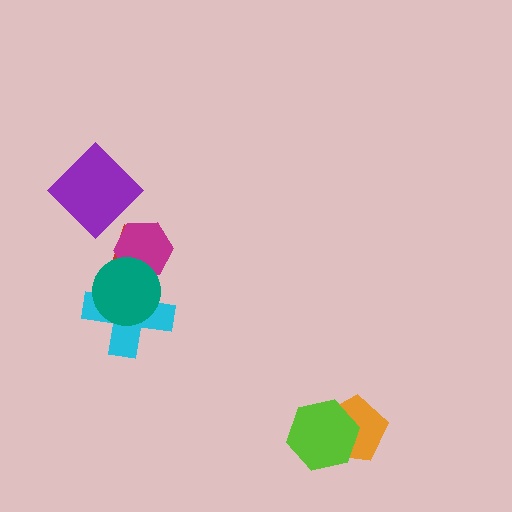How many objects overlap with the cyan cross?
3 objects overlap with the cyan cross.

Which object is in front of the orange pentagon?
The lime hexagon is in front of the orange pentagon.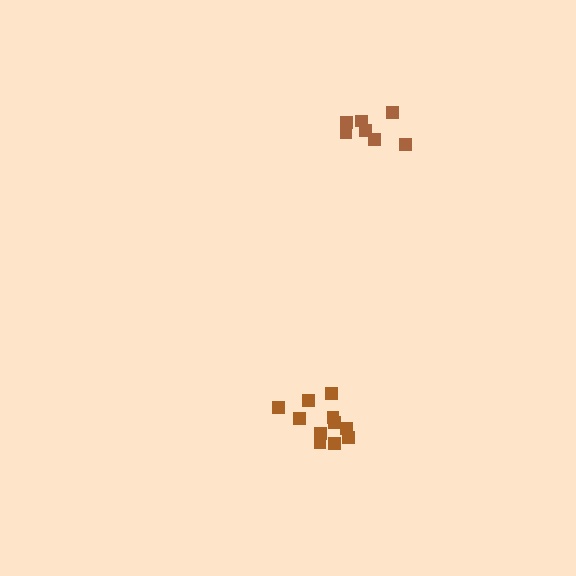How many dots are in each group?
Group 1: 11 dots, Group 2: 7 dots (18 total).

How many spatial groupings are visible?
There are 2 spatial groupings.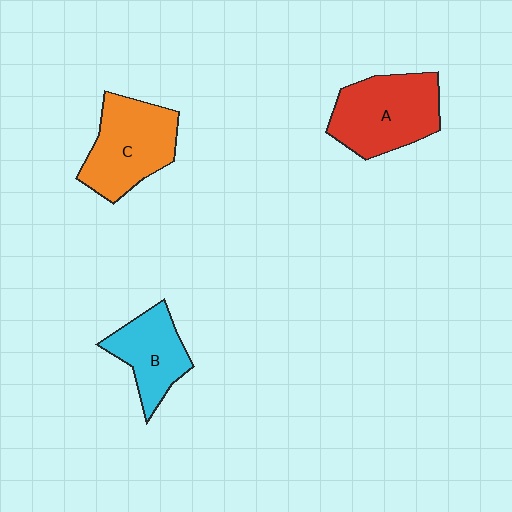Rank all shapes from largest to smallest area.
From largest to smallest: A (red), C (orange), B (cyan).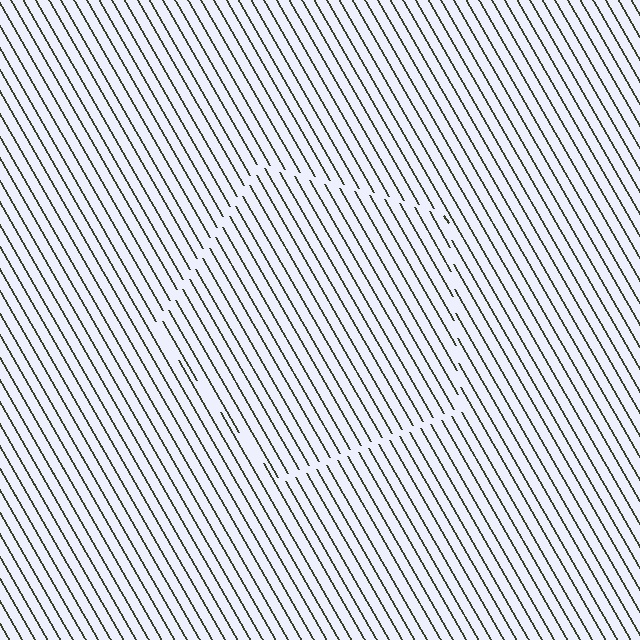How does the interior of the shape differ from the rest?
The interior of the shape contains the same grating, shifted by half a period — the contour is defined by the phase discontinuity where line-ends from the inner and outer gratings abut.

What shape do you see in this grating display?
An illusory pentagon. The interior of the shape contains the same grating, shifted by half a period — the contour is defined by the phase discontinuity where line-ends from the inner and outer gratings abut.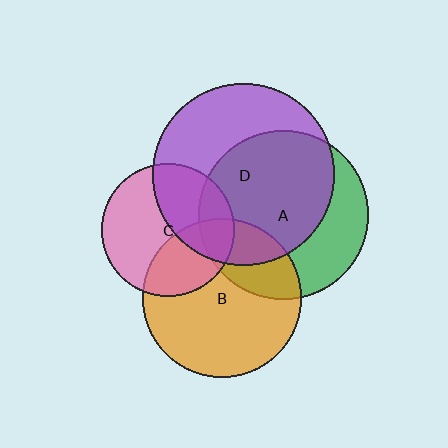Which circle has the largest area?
Circle D (purple).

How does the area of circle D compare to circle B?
Approximately 1.3 times.